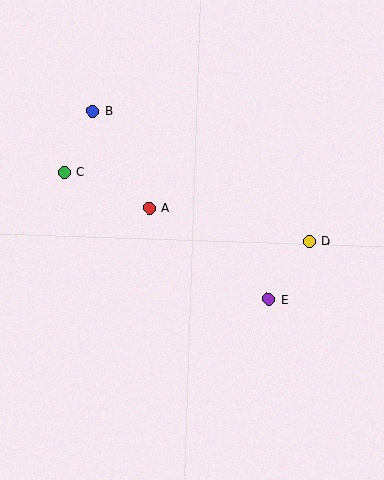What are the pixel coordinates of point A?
Point A is at (150, 208).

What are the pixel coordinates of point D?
Point D is at (309, 241).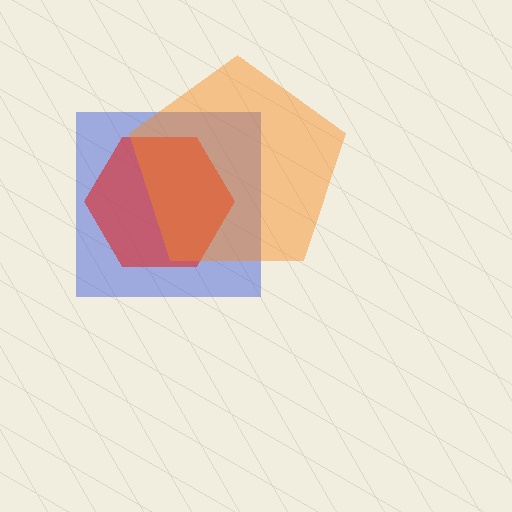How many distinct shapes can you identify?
There are 3 distinct shapes: a blue square, a red hexagon, an orange pentagon.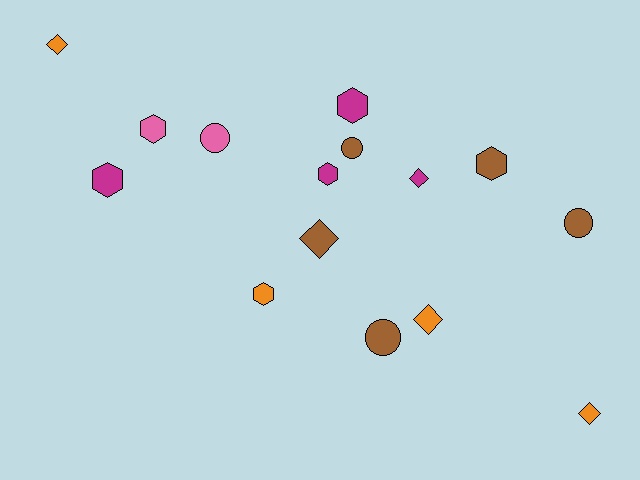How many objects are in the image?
There are 15 objects.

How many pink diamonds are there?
There are no pink diamonds.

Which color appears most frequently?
Brown, with 5 objects.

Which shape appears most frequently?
Hexagon, with 6 objects.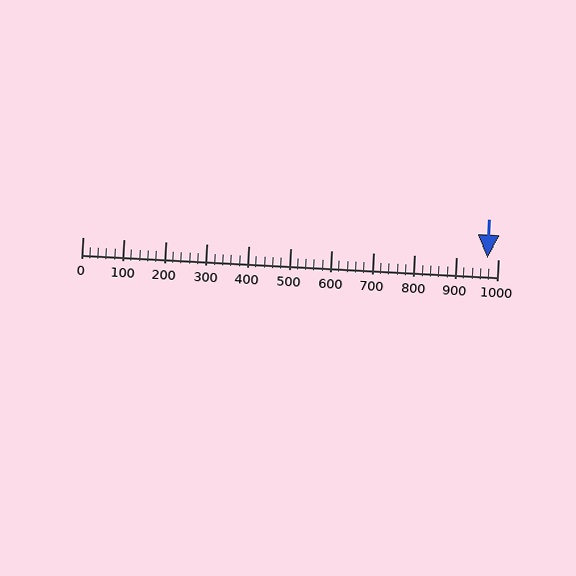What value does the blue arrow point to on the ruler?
The blue arrow points to approximately 975.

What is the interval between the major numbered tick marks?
The major tick marks are spaced 100 units apart.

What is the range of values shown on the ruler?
The ruler shows values from 0 to 1000.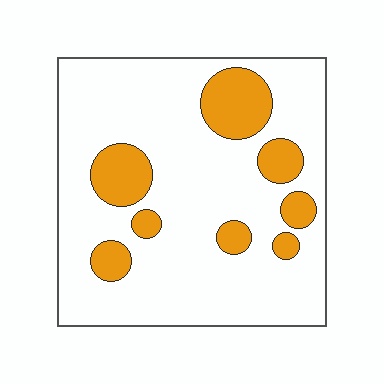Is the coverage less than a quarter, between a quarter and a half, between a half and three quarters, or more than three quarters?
Less than a quarter.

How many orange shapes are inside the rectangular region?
8.